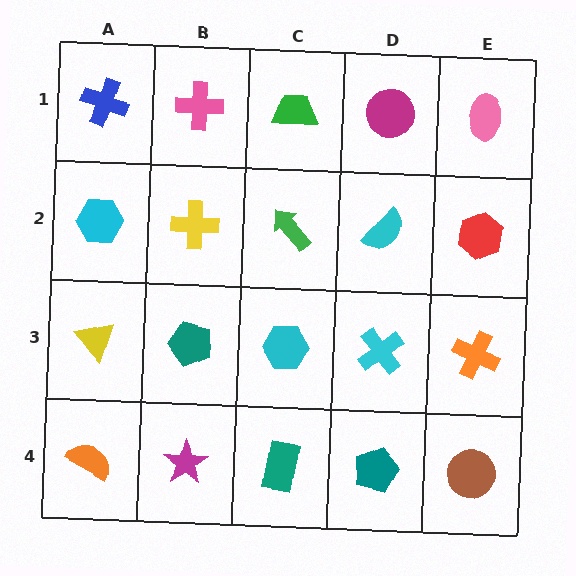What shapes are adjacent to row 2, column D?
A magenta circle (row 1, column D), a cyan cross (row 3, column D), a green arrow (row 2, column C), a red hexagon (row 2, column E).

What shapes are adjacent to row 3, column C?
A green arrow (row 2, column C), a teal rectangle (row 4, column C), a teal pentagon (row 3, column B), a cyan cross (row 3, column D).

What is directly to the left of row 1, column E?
A magenta circle.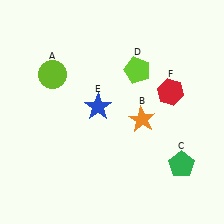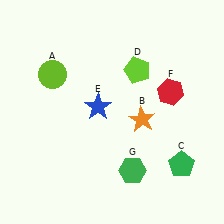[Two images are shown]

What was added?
A green hexagon (G) was added in Image 2.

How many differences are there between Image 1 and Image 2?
There is 1 difference between the two images.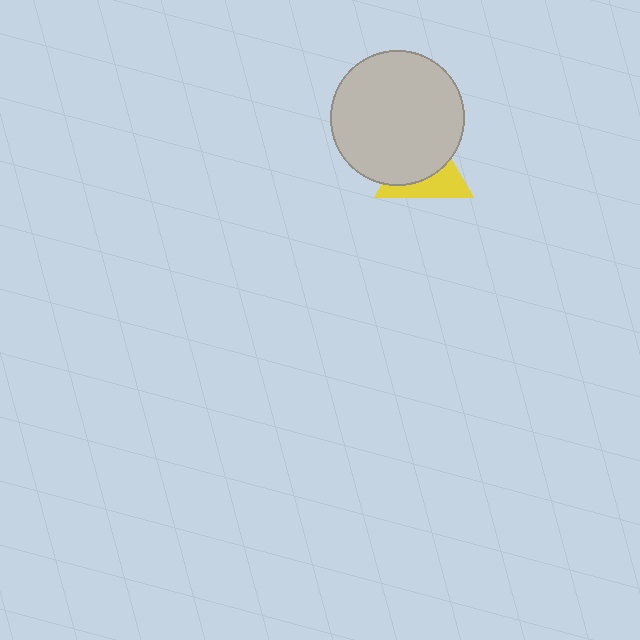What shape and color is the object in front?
The object in front is a light gray circle.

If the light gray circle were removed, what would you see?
You would see the complete yellow triangle.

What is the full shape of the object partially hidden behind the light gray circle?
The partially hidden object is a yellow triangle.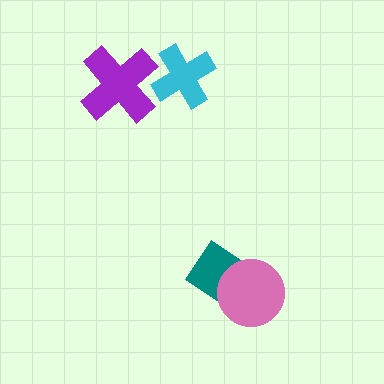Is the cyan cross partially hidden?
Yes, it is partially covered by another shape.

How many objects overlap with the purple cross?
1 object overlaps with the purple cross.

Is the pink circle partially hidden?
No, no other shape covers it.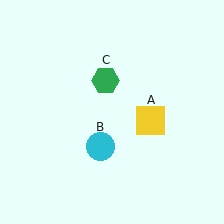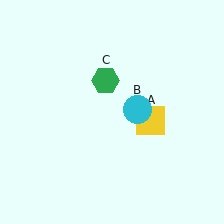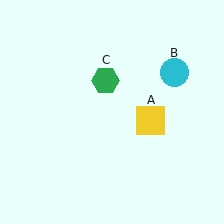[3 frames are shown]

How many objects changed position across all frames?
1 object changed position: cyan circle (object B).